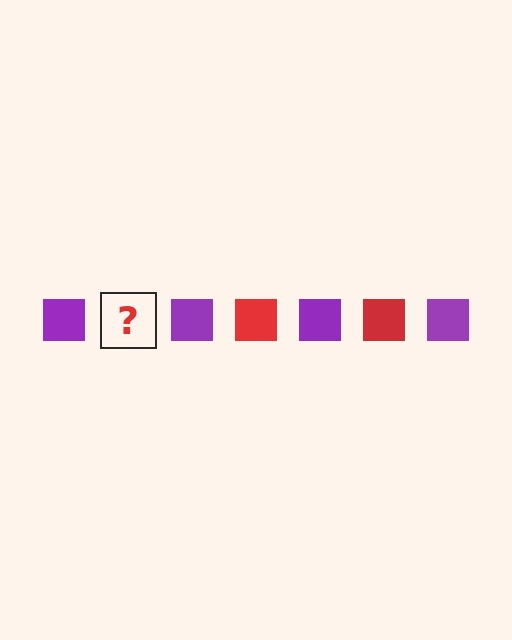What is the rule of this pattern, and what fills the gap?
The rule is that the pattern cycles through purple, red squares. The gap should be filled with a red square.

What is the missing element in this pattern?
The missing element is a red square.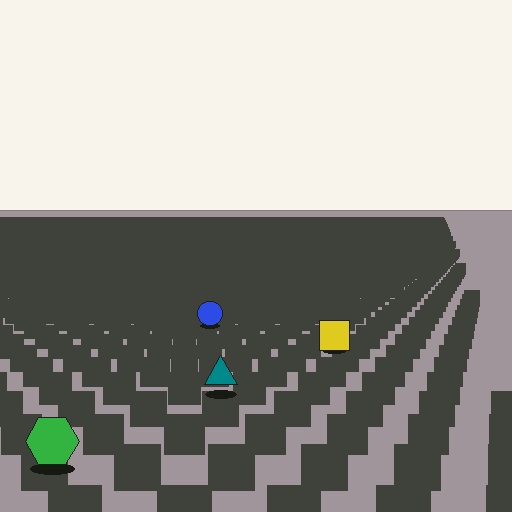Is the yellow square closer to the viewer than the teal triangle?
No. The teal triangle is closer — you can tell from the texture gradient: the ground texture is coarser near it.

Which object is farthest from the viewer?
The blue circle is farthest from the viewer. It appears smaller and the ground texture around it is denser.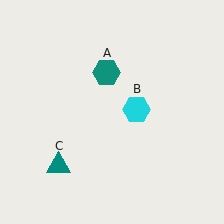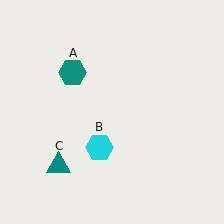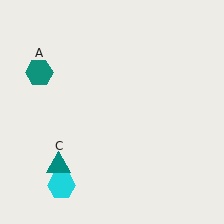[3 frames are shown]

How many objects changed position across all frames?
2 objects changed position: teal hexagon (object A), cyan hexagon (object B).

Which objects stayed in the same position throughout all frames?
Teal triangle (object C) remained stationary.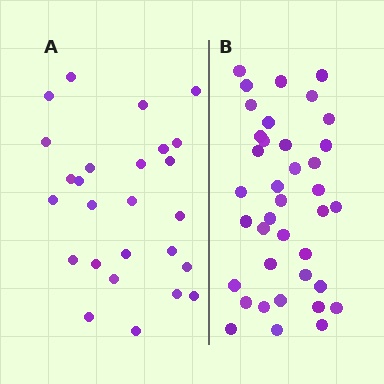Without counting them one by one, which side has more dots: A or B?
Region B (the right region) has more dots.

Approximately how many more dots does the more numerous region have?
Region B has roughly 12 or so more dots than region A.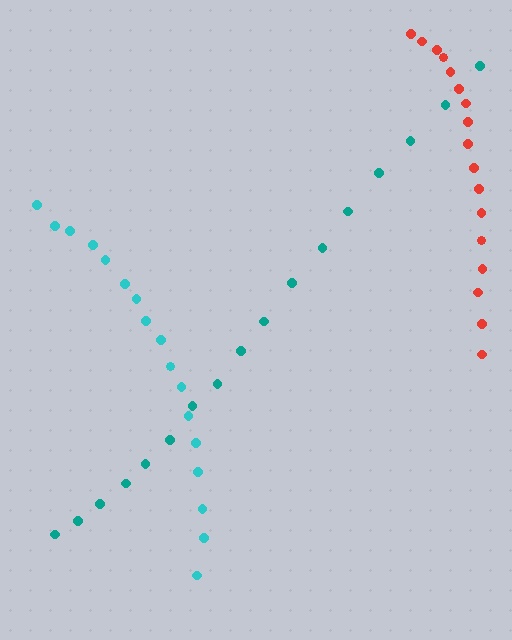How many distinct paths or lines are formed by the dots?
There are 3 distinct paths.